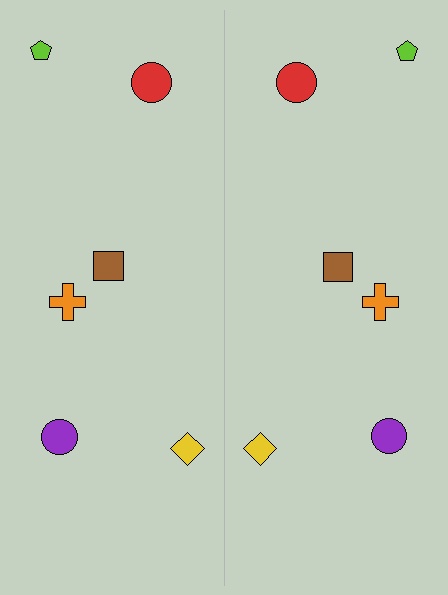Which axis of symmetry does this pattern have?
The pattern has a vertical axis of symmetry running through the center of the image.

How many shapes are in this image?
There are 12 shapes in this image.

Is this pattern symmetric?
Yes, this pattern has bilateral (reflection) symmetry.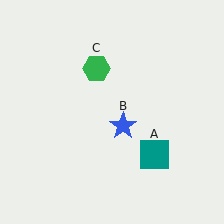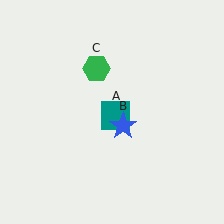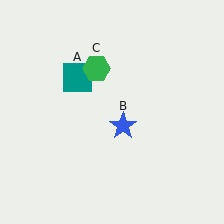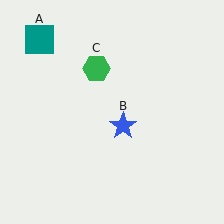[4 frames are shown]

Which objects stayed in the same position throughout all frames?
Blue star (object B) and green hexagon (object C) remained stationary.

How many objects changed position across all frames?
1 object changed position: teal square (object A).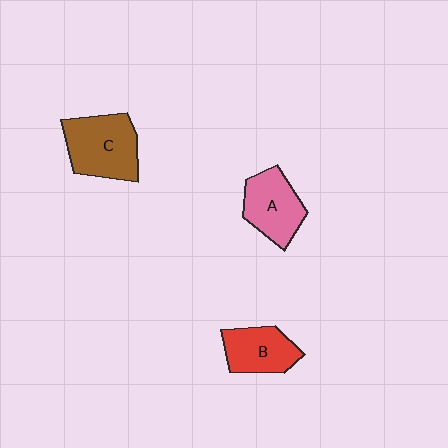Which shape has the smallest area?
Shape B (red).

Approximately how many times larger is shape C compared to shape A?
Approximately 1.2 times.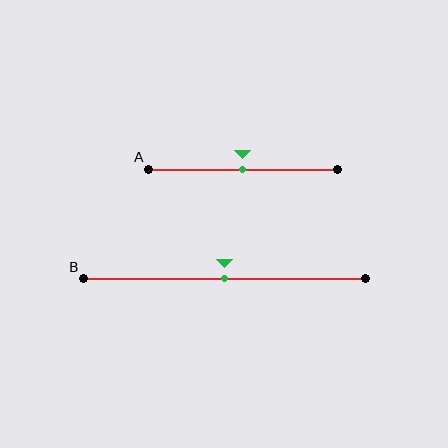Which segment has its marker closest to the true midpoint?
Segment A has its marker closest to the true midpoint.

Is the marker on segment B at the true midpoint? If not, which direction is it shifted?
Yes, the marker on segment B is at the true midpoint.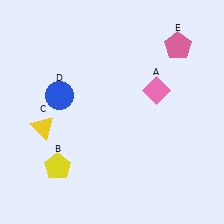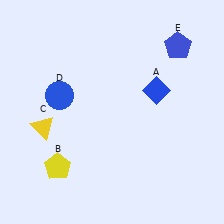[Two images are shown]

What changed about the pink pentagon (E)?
In Image 1, E is pink. In Image 2, it changed to blue.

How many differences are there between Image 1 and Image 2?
There are 2 differences between the two images.